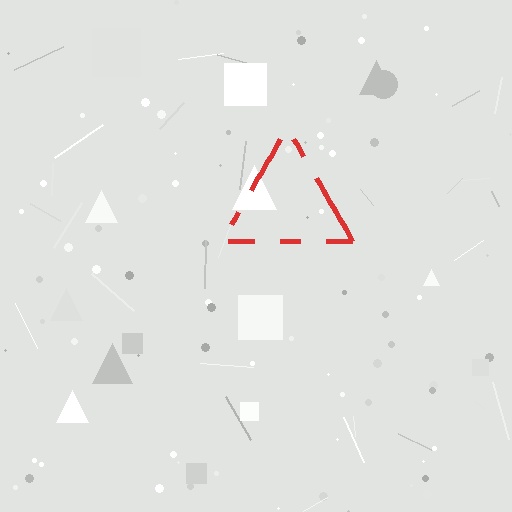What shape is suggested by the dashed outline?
The dashed outline suggests a triangle.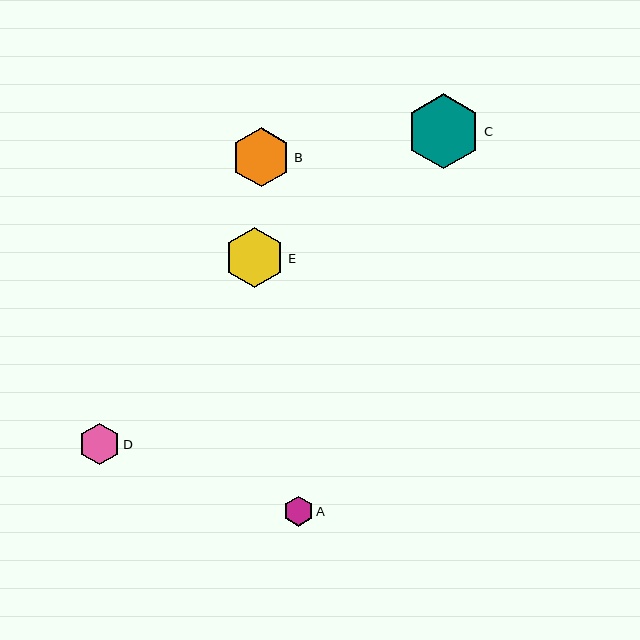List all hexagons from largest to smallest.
From largest to smallest: C, E, B, D, A.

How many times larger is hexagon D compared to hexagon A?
Hexagon D is approximately 1.4 times the size of hexagon A.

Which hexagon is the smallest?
Hexagon A is the smallest with a size of approximately 30 pixels.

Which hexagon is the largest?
Hexagon C is the largest with a size of approximately 75 pixels.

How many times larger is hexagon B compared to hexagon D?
Hexagon B is approximately 1.4 times the size of hexagon D.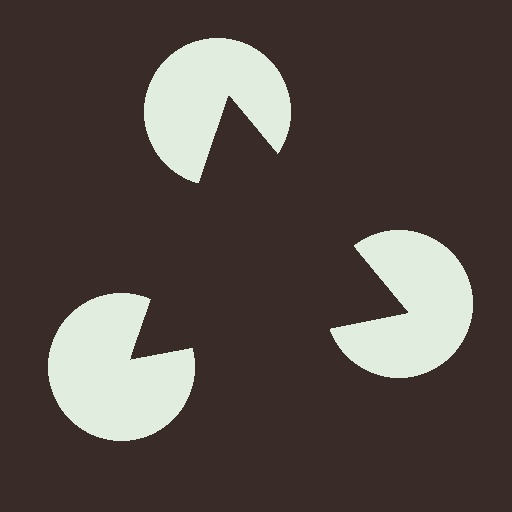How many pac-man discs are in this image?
There are 3 — one at each vertex of the illusory triangle.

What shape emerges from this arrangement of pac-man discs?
An illusory triangle — its edges are inferred from the aligned wedge cuts in the pac-man discs, not physically drawn.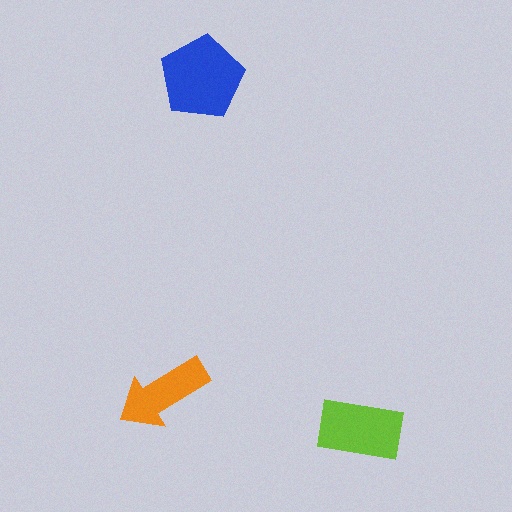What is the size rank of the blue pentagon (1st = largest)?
1st.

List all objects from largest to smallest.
The blue pentagon, the lime rectangle, the orange arrow.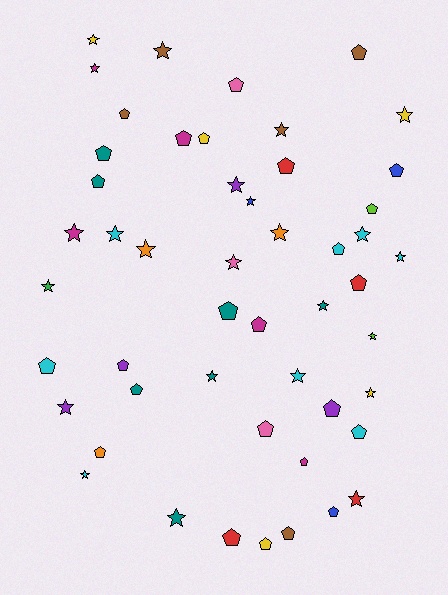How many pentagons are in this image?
There are 26 pentagons.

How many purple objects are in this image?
There are 4 purple objects.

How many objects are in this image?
There are 50 objects.